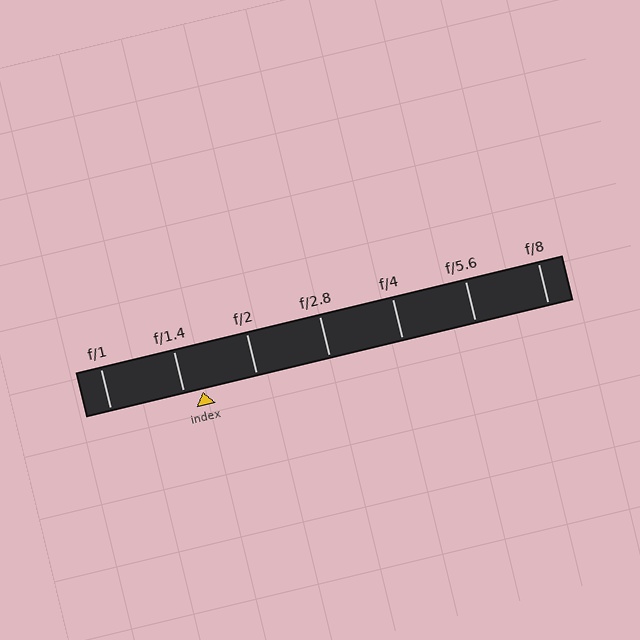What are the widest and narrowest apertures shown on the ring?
The widest aperture shown is f/1 and the narrowest is f/8.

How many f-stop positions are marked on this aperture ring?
There are 7 f-stop positions marked.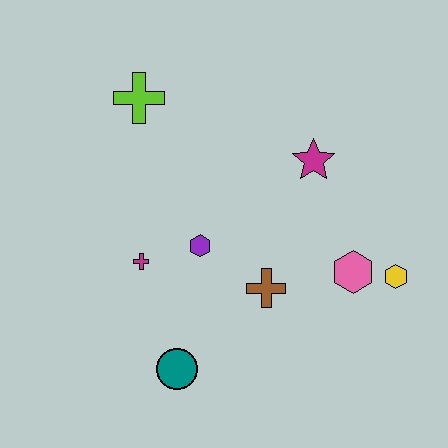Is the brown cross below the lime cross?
Yes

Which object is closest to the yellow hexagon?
The pink hexagon is closest to the yellow hexagon.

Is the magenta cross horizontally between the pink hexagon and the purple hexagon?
No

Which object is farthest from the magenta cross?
The yellow hexagon is farthest from the magenta cross.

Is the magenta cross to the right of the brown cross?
No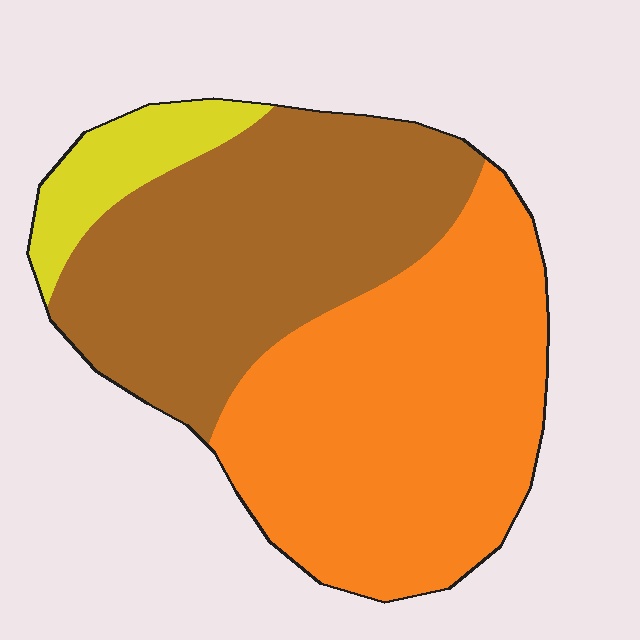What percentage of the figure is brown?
Brown covers around 40% of the figure.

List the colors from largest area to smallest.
From largest to smallest: orange, brown, yellow.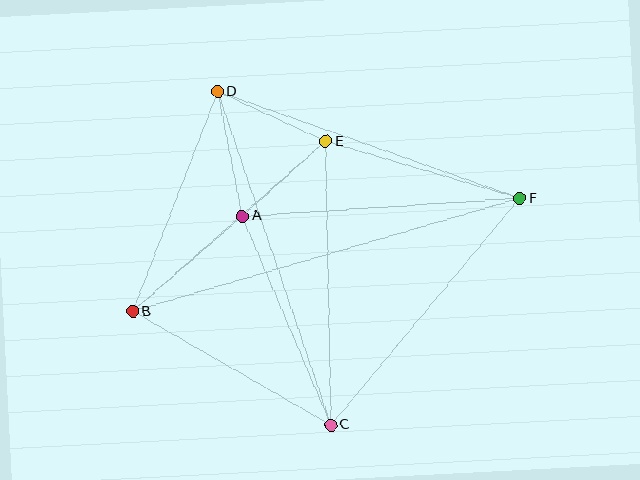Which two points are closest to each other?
Points A and E are closest to each other.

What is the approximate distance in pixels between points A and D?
The distance between A and D is approximately 127 pixels.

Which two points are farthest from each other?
Points B and F are farthest from each other.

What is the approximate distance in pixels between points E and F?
The distance between E and F is approximately 202 pixels.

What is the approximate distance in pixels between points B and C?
The distance between B and C is approximately 228 pixels.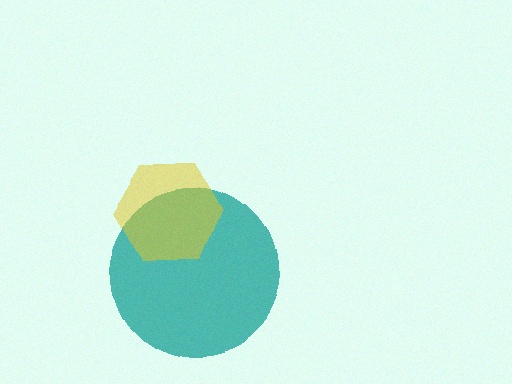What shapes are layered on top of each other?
The layered shapes are: a teal circle, a yellow hexagon.